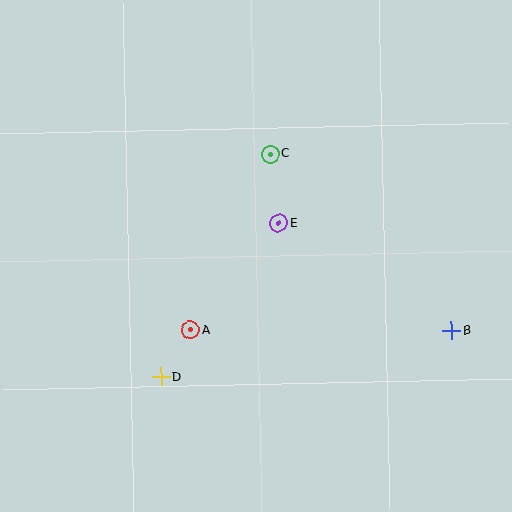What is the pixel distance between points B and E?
The distance between B and E is 203 pixels.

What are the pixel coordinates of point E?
Point E is at (279, 223).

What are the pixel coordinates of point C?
Point C is at (270, 154).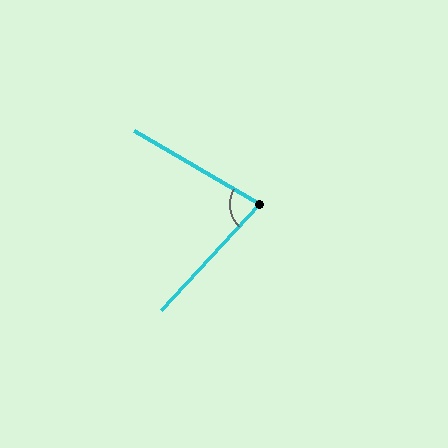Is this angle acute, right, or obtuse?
It is acute.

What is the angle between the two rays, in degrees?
Approximately 77 degrees.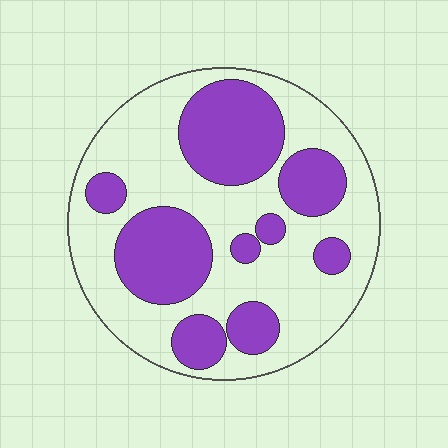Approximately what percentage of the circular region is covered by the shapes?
Approximately 40%.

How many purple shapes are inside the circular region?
9.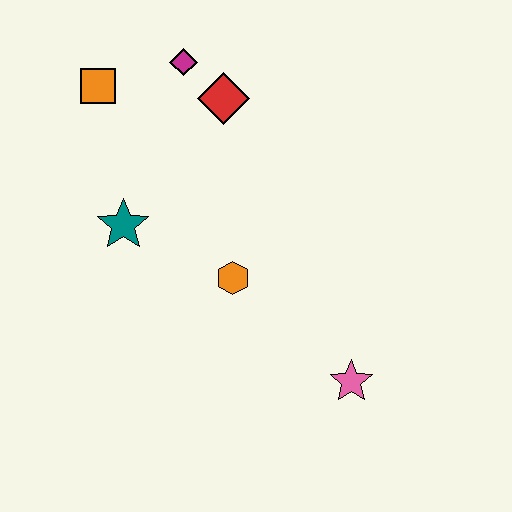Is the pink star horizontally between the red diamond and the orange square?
No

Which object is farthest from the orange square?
The pink star is farthest from the orange square.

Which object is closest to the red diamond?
The magenta diamond is closest to the red diamond.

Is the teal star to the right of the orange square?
Yes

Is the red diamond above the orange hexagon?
Yes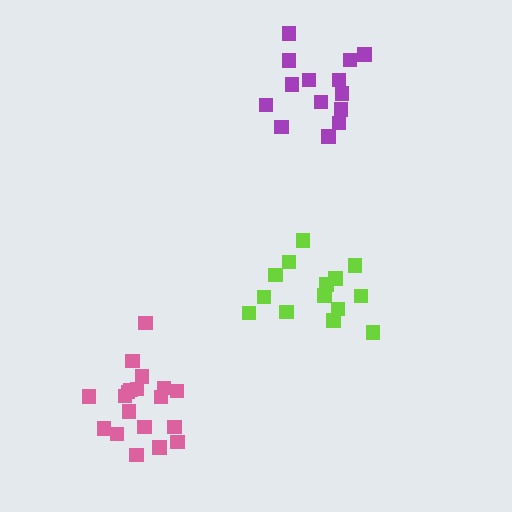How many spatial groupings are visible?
There are 3 spatial groupings.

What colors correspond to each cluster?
The clusters are colored: lime, pink, purple.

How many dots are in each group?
Group 1: 14 dots, Group 2: 19 dots, Group 3: 14 dots (47 total).